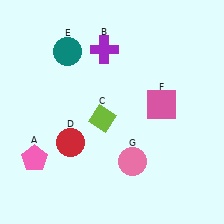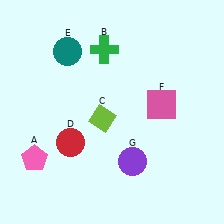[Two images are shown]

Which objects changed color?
B changed from purple to green. G changed from pink to purple.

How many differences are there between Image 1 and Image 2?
There are 2 differences between the two images.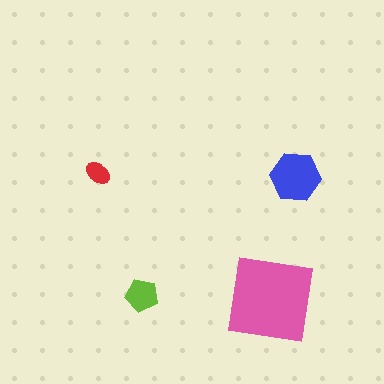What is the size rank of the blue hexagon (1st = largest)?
2nd.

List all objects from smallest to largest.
The red ellipse, the lime pentagon, the blue hexagon, the pink square.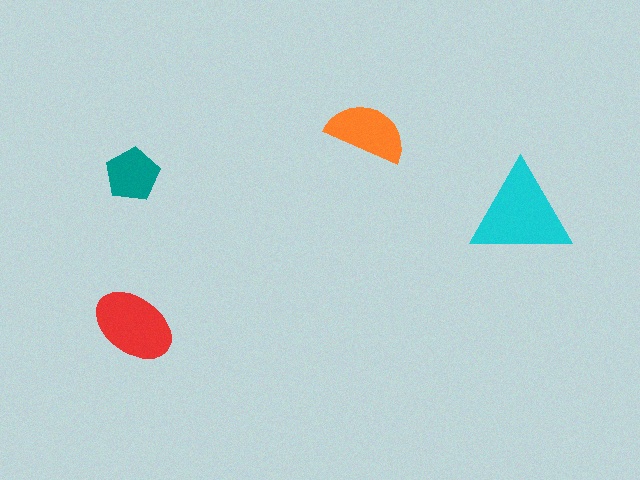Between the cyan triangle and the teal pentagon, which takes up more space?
The cyan triangle.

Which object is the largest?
The cyan triangle.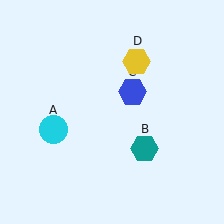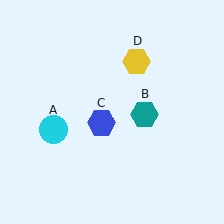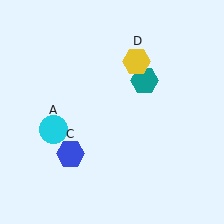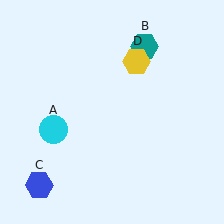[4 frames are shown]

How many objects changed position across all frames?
2 objects changed position: teal hexagon (object B), blue hexagon (object C).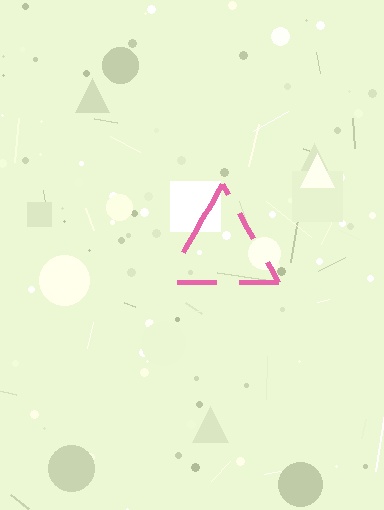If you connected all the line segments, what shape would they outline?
They would outline a triangle.